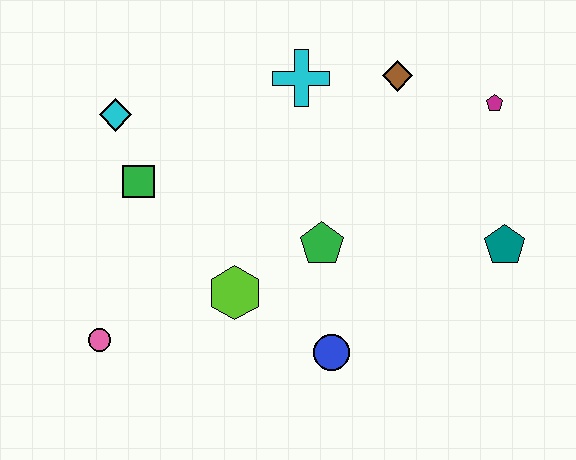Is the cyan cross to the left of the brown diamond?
Yes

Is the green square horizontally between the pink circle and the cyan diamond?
No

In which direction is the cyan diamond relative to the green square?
The cyan diamond is above the green square.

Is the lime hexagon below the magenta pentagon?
Yes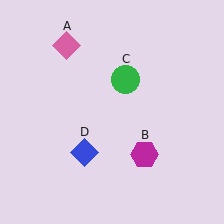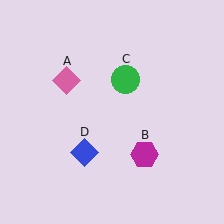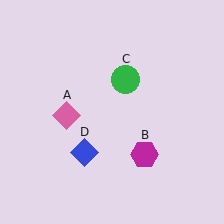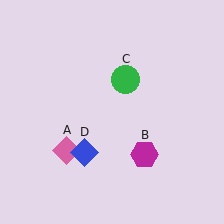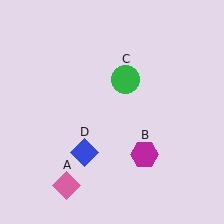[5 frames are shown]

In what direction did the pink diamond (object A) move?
The pink diamond (object A) moved down.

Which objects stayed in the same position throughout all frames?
Magenta hexagon (object B) and green circle (object C) and blue diamond (object D) remained stationary.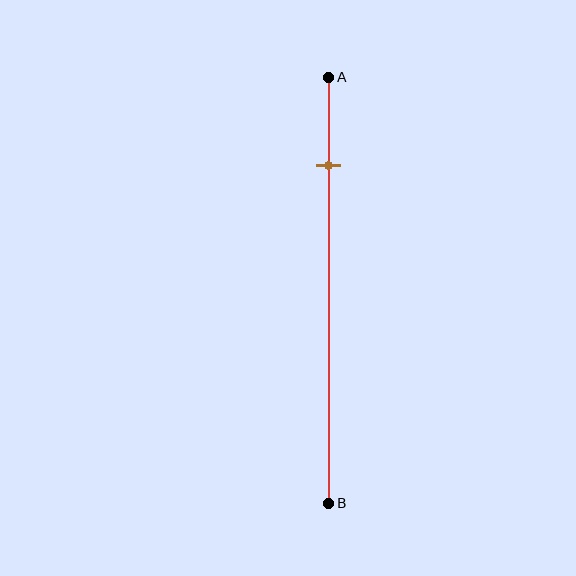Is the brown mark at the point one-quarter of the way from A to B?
No, the mark is at about 20% from A, not at the 25% one-quarter point.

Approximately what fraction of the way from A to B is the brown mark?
The brown mark is approximately 20% of the way from A to B.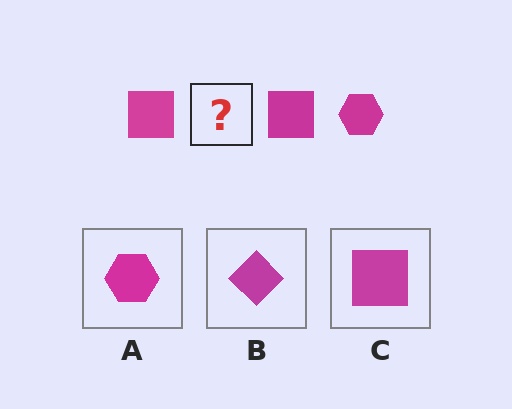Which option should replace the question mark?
Option A.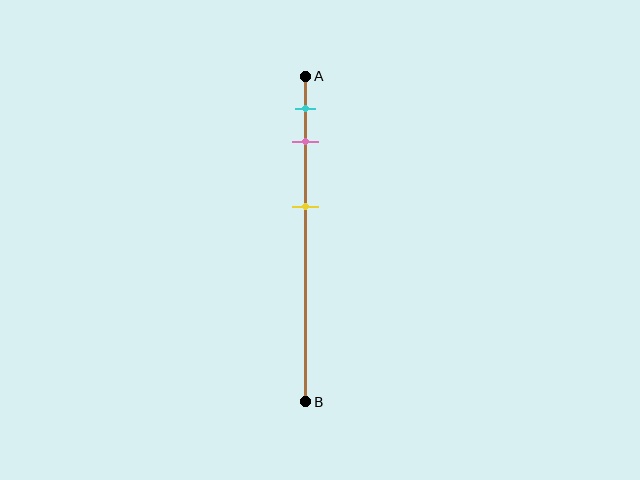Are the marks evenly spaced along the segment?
No, the marks are not evenly spaced.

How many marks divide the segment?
There are 3 marks dividing the segment.